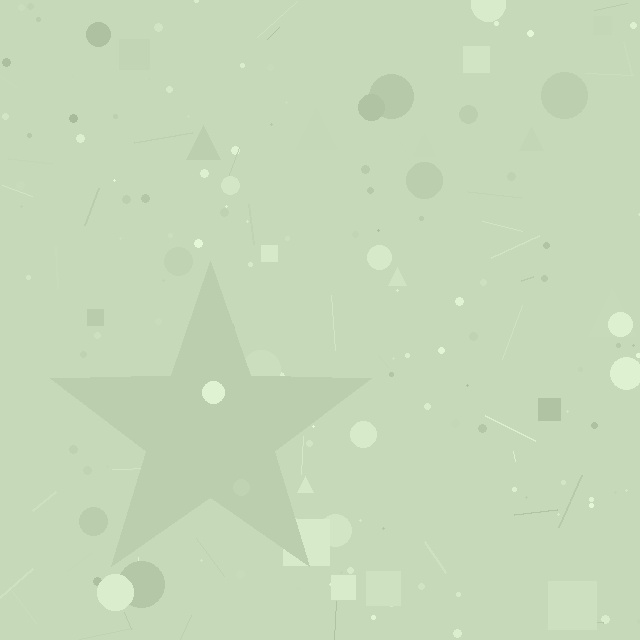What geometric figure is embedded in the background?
A star is embedded in the background.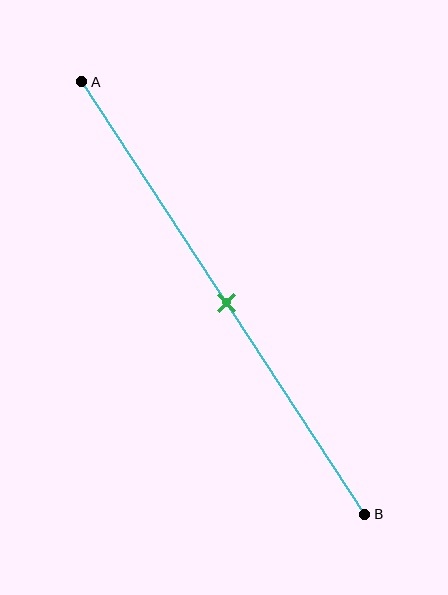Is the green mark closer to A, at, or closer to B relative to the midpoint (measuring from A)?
The green mark is approximately at the midpoint of segment AB.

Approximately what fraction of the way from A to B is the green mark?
The green mark is approximately 50% of the way from A to B.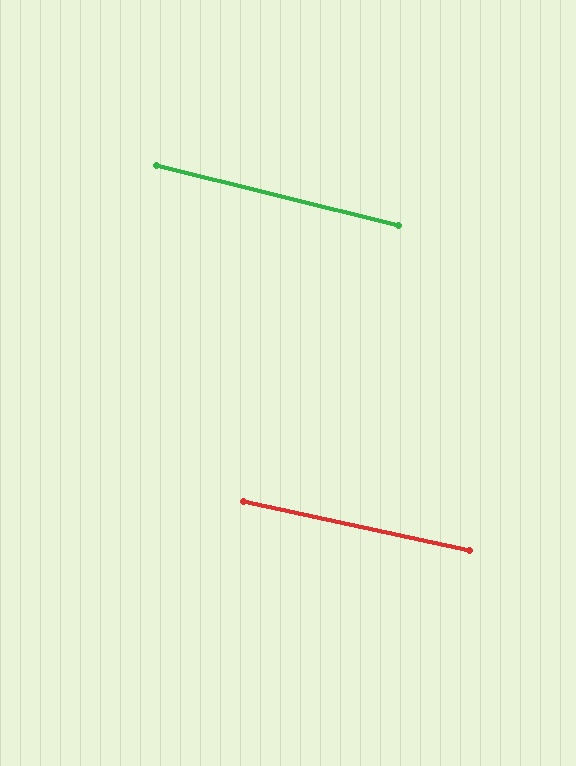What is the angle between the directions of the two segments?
Approximately 2 degrees.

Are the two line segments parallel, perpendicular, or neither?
Parallel — their directions differ by only 1.9°.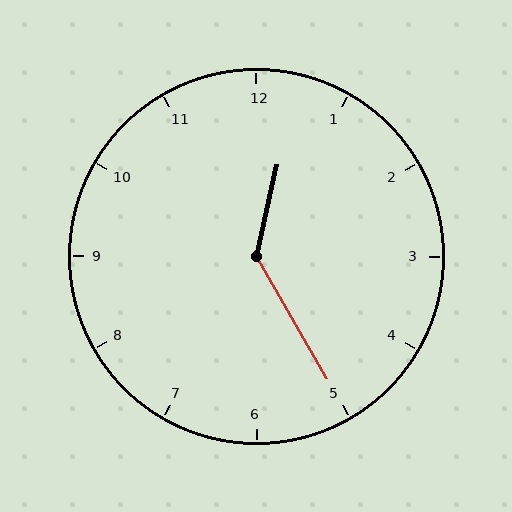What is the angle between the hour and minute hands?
Approximately 138 degrees.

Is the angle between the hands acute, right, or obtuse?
It is obtuse.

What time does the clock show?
12:25.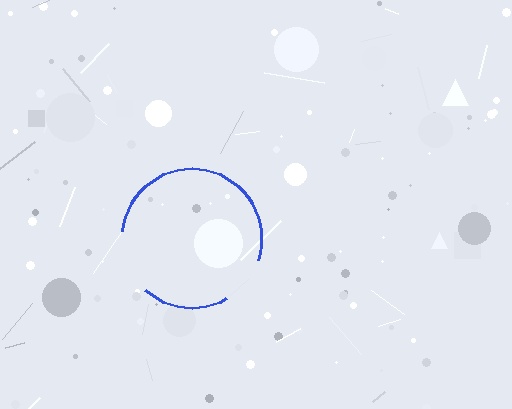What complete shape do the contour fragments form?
The contour fragments form a circle.